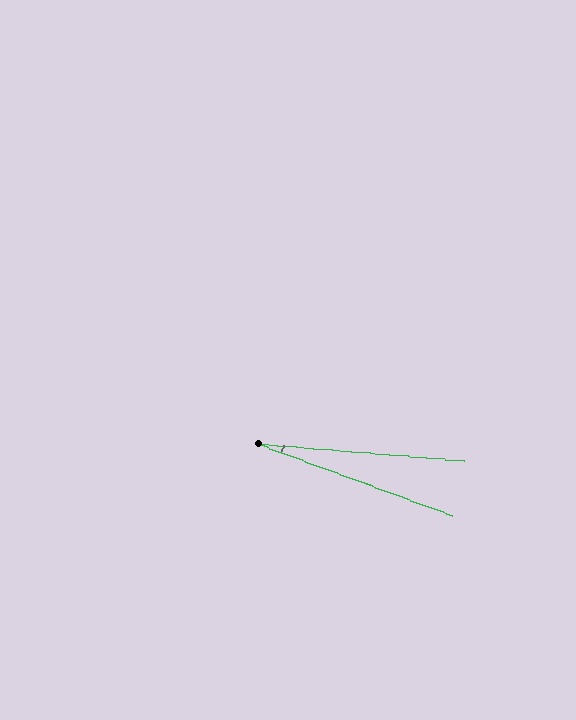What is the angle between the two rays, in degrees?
Approximately 16 degrees.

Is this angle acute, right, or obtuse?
It is acute.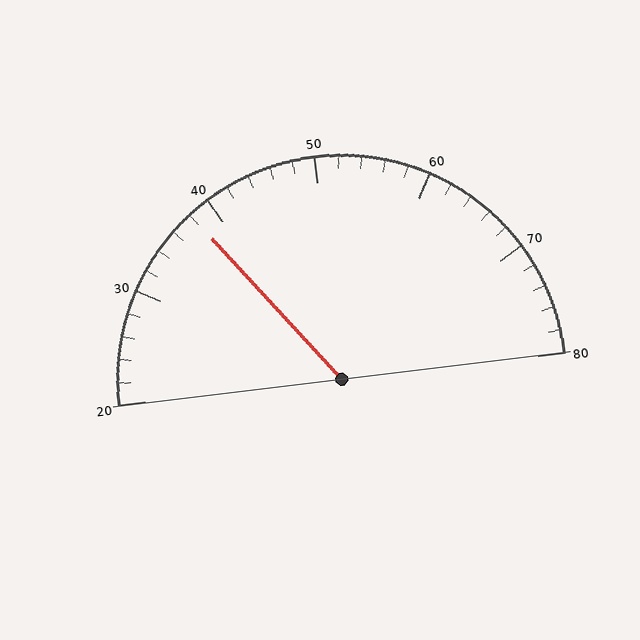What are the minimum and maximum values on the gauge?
The gauge ranges from 20 to 80.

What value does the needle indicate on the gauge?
The needle indicates approximately 38.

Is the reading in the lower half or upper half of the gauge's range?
The reading is in the lower half of the range (20 to 80).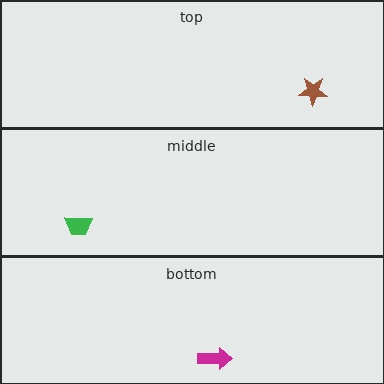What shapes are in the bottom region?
The magenta arrow.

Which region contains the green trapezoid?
The middle region.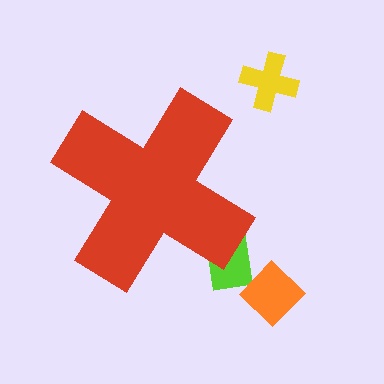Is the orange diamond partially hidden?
No, the orange diamond is fully visible.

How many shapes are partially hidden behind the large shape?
1 shape is partially hidden.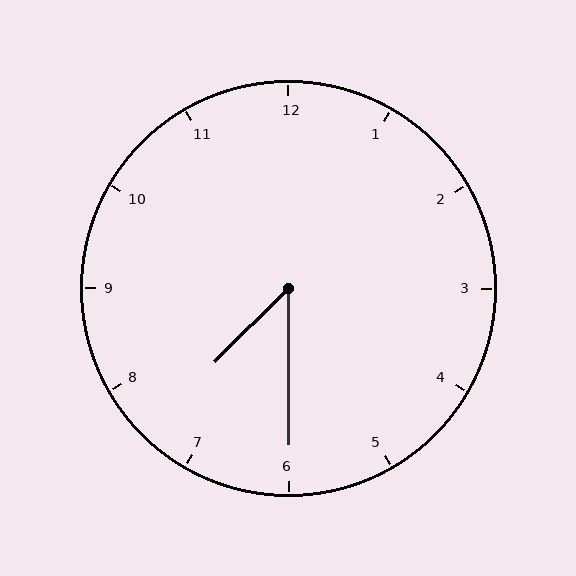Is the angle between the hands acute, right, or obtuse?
It is acute.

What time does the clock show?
7:30.